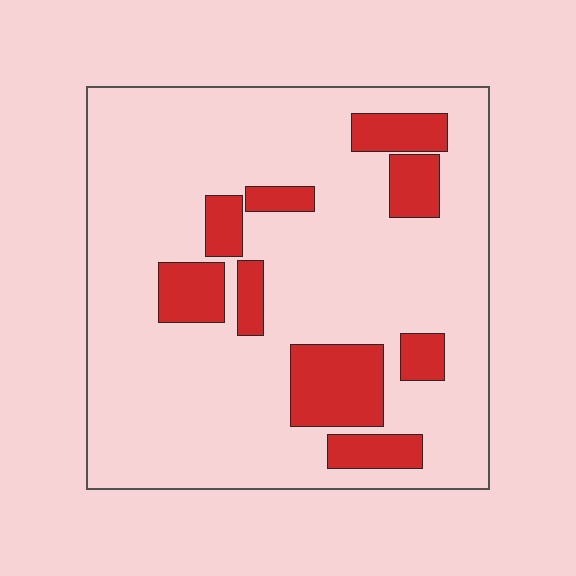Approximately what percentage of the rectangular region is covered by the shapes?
Approximately 20%.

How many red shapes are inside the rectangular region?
9.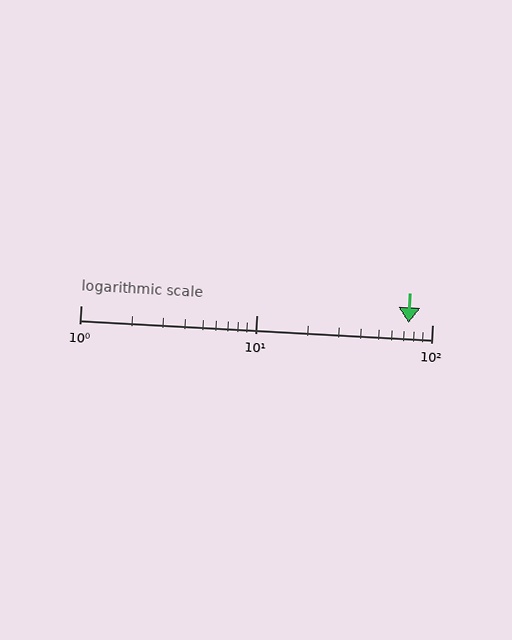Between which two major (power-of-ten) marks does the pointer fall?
The pointer is between 10 and 100.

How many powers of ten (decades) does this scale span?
The scale spans 2 decades, from 1 to 100.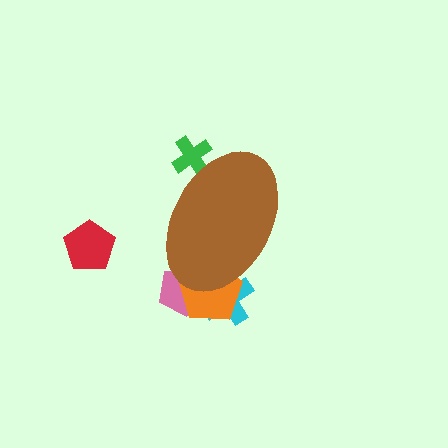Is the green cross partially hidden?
Yes, the green cross is partially hidden behind the brown ellipse.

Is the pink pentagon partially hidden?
Yes, the pink pentagon is partially hidden behind the brown ellipse.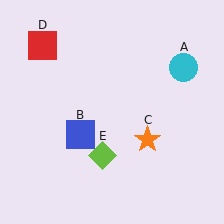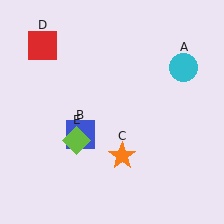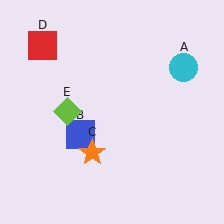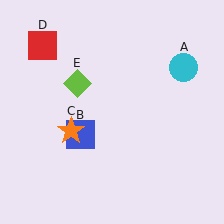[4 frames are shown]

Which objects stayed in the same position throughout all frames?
Cyan circle (object A) and blue square (object B) and red square (object D) remained stationary.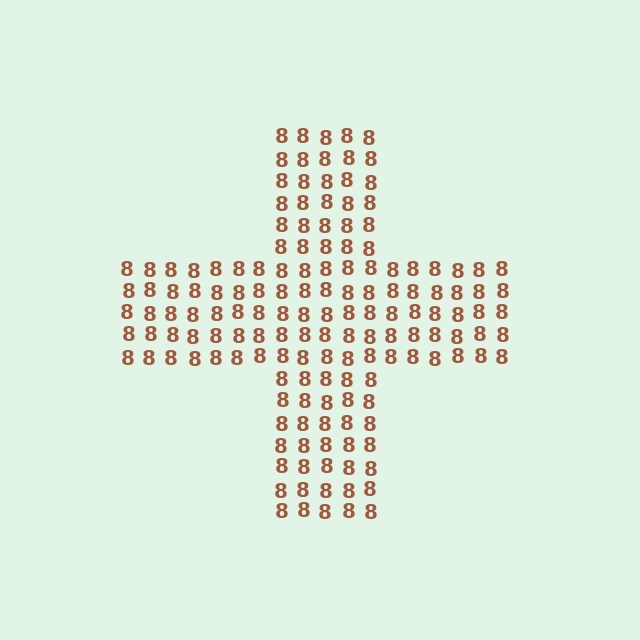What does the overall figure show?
The overall figure shows a cross.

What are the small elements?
The small elements are digit 8's.